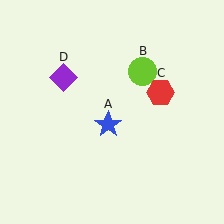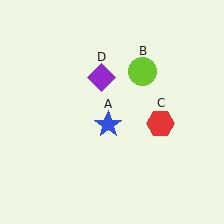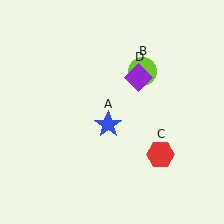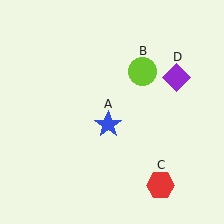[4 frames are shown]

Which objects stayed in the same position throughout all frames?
Blue star (object A) and lime circle (object B) remained stationary.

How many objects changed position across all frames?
2 objects changed position: red hexagon (object C), purple diamond (object D).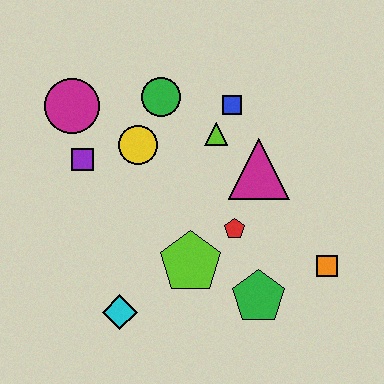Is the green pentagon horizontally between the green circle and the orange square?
Yes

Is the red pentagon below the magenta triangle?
Yes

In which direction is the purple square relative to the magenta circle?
The purple square is below the magenta circle.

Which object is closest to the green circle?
The yellow circle is closest to the green circle.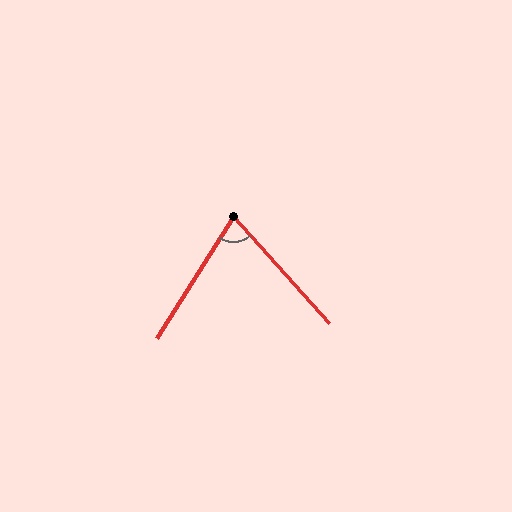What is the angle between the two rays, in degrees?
Approximately 74 degrees.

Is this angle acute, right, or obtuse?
It is acute.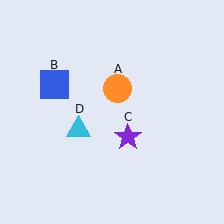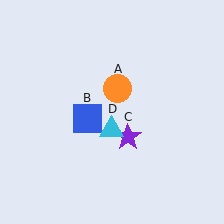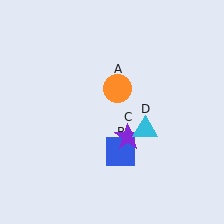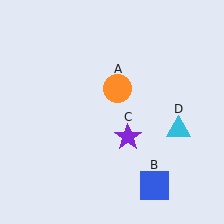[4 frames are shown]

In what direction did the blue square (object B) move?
The blue square (object B) moved down and to the right.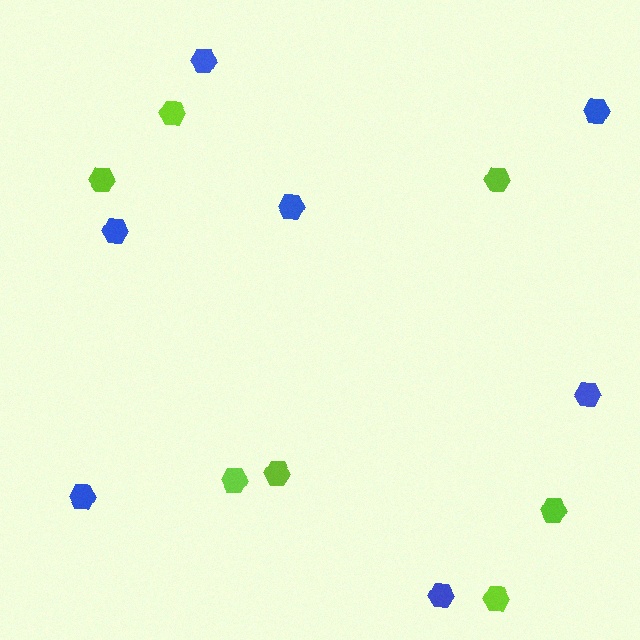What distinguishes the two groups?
There are 2 groups: one group of lime hexagons (7) and one group of blue hexagons (7).